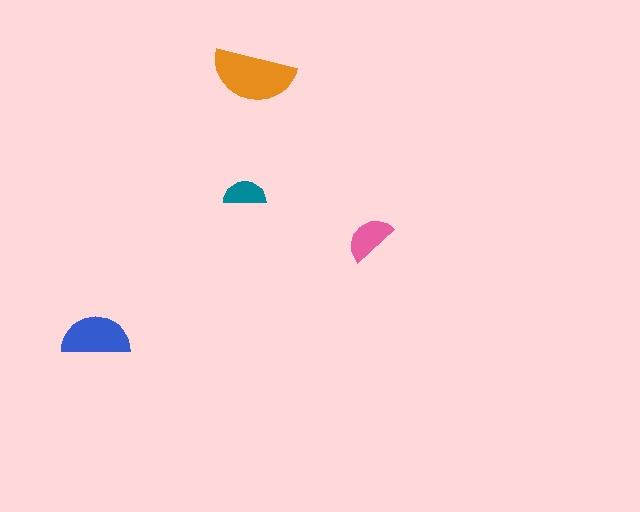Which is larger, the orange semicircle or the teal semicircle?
The orange one.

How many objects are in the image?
There are 4 objects in the image.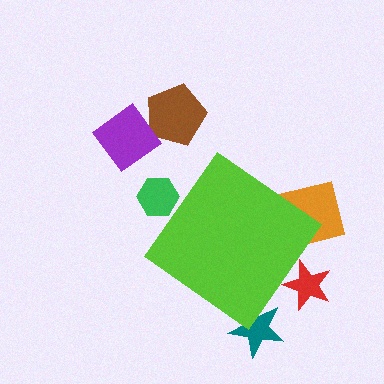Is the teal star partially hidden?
Yes, the teal star is partially hidden behind the lime diamond.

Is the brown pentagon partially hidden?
No, the brown pentagon is fully visible.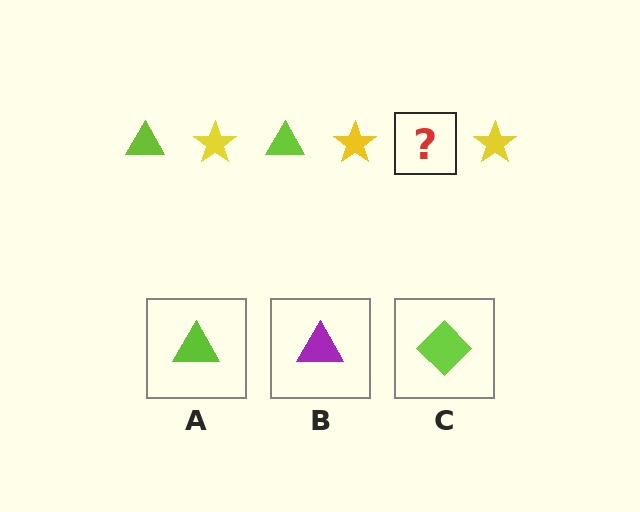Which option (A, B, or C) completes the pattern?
A.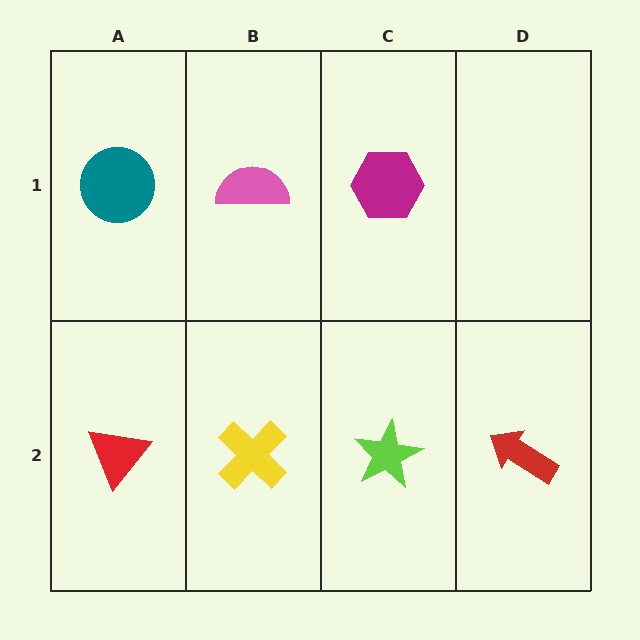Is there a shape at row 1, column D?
No, that cell is empty.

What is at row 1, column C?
A magenta hexagon.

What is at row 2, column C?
A lime star.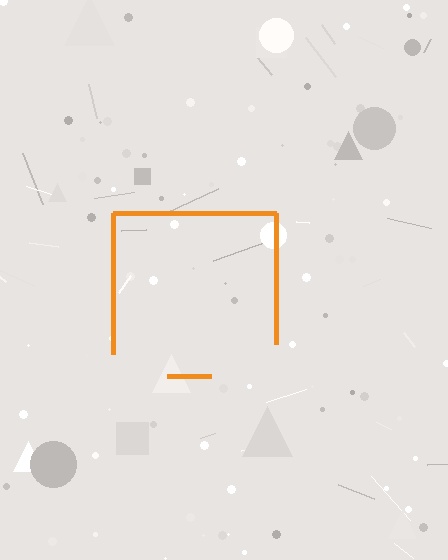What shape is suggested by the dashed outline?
The dashed outline suggests a square.